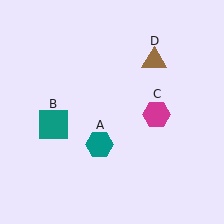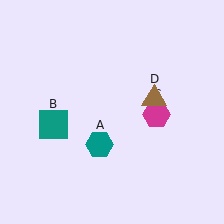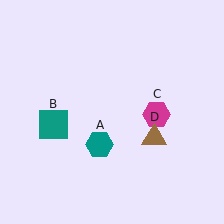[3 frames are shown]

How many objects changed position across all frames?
1 object changed position: brown triangle (object D).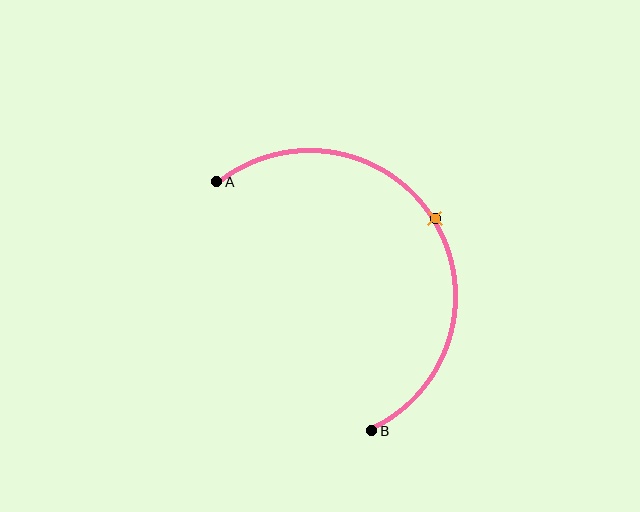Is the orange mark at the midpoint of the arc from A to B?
Yes. The orange mark lies on the arc at equal arc-length from both A and B — it is the arc midpoint.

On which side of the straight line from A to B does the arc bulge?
The arc bulges to the right of the straight line connecting A and B.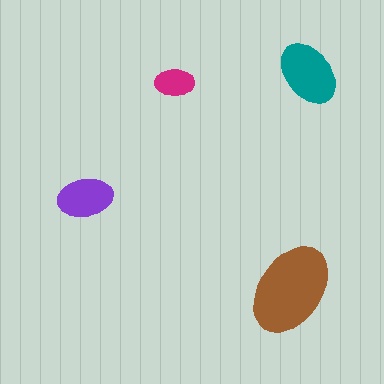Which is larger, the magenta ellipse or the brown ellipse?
The brown one.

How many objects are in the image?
There are 4 objects in the image.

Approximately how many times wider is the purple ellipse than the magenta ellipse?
About 1.5 times wider.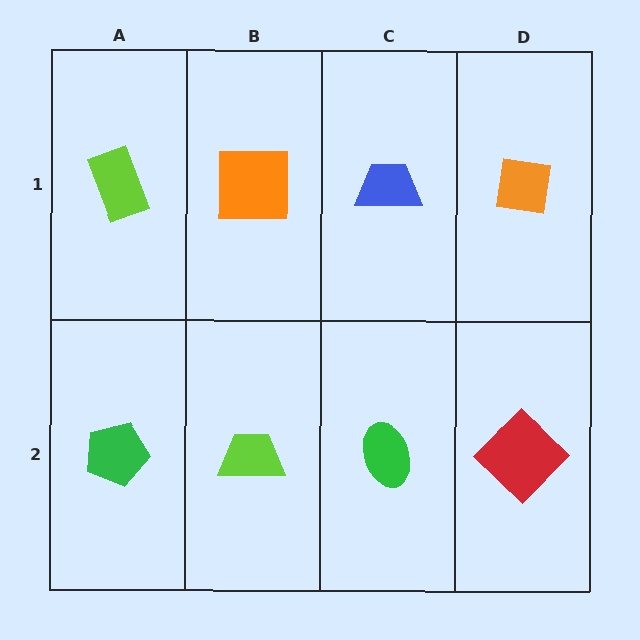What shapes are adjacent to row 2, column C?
A blue trapezoid (row 1, column C), a lime trapezoid (row 2, column B), a red diamond (row 2, column D).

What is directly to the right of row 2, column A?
A lime trapezoid.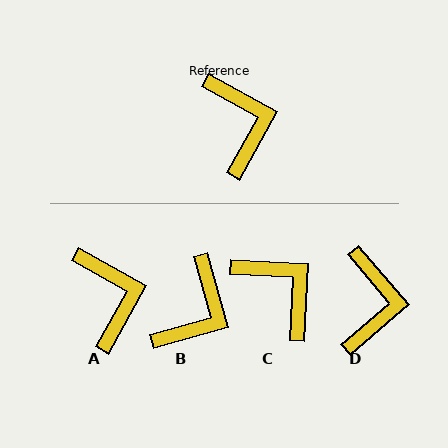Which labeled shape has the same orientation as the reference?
A.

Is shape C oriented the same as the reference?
No, it is off by about 27 degrees.